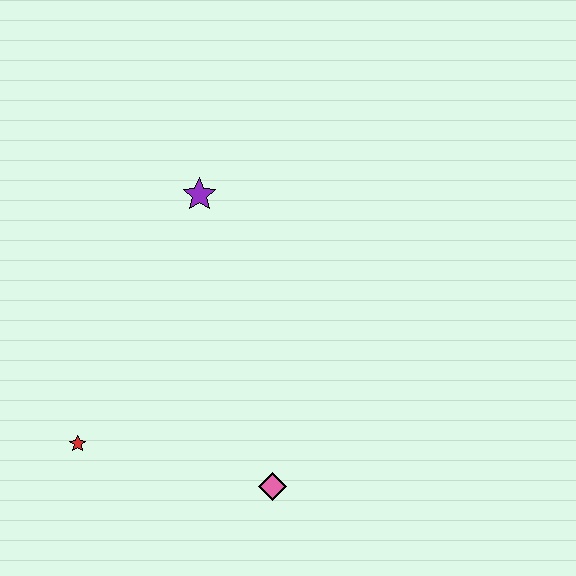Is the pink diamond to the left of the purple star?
No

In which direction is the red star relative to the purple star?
The red star is below the purple star.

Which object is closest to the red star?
The pink diamond is closest to the red star.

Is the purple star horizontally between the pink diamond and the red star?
Yes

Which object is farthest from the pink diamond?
The purple star is farthest from the pink diamond.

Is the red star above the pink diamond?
Yes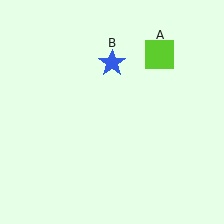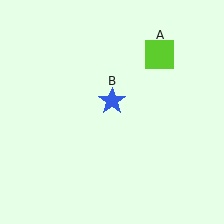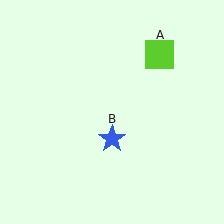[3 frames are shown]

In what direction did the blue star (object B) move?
The blue star (object B) moved down.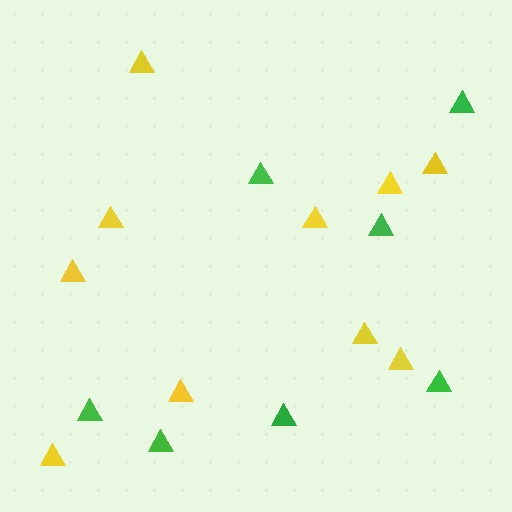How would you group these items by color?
There are 2 groups: one group of green triangles (7) and one group of yellow triangles (10).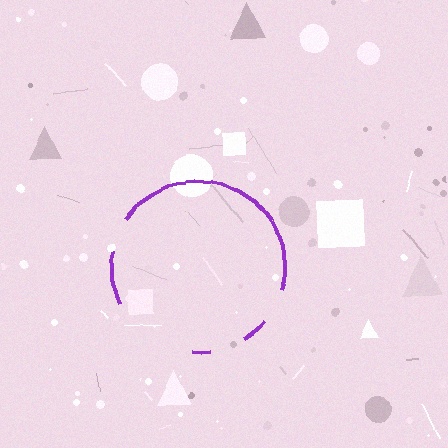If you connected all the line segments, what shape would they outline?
They would outline a circle.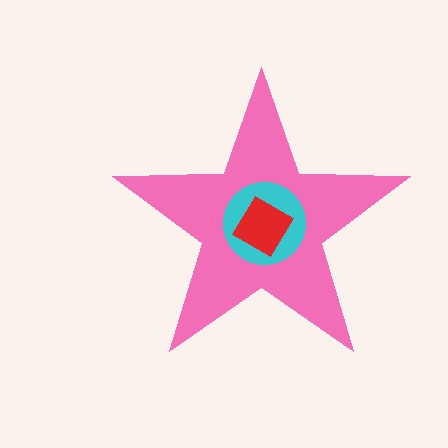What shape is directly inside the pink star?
The cyan circle.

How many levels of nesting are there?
3.